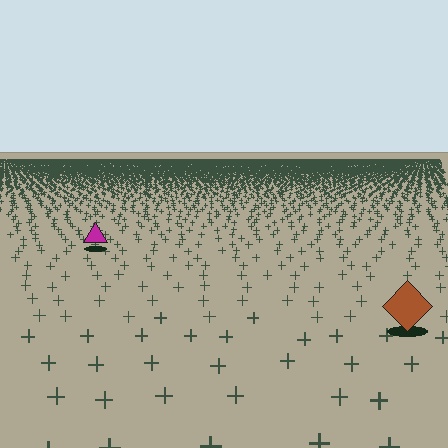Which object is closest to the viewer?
The brown diamond is closest. The texture marks near it are larger and more spread out.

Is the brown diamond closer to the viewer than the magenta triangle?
Yes. The brown diamond is closer — you can tell from the texture gradient: the ground texture is coarser near it.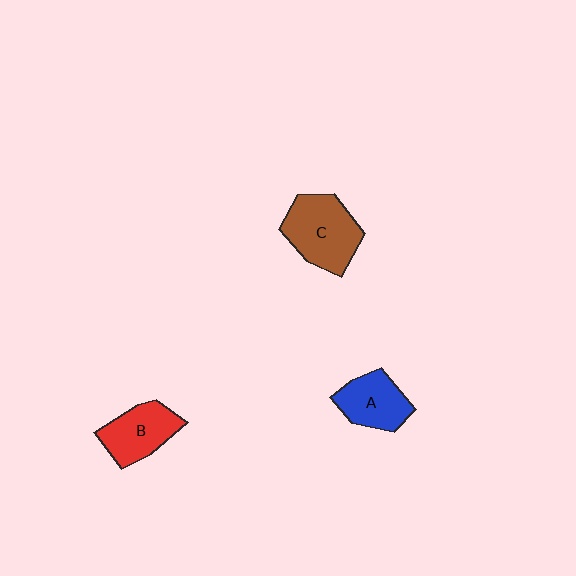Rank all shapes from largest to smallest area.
From largest to smallest: C (brown), B (red), A (blue).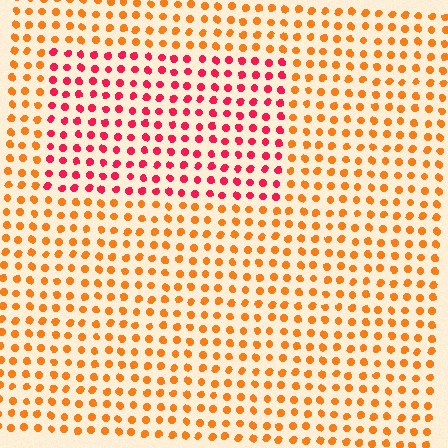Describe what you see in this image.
The image is filled with small orange elements in a uniform arrangement. A rectangle-shaped region is visible where the elements are tinted to a slightly different hue, forming a subtle color boundary.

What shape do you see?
I see a rectangle.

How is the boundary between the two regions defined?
The boundary is defined purely by a slight shift in hue (about 43 degrees). Spacing, size, and orientation are identical on both sides.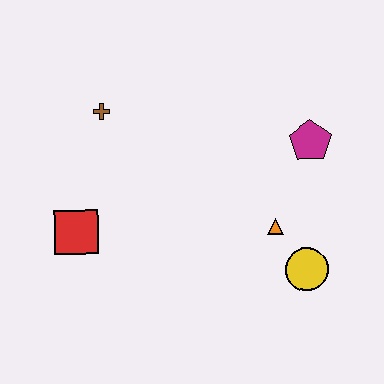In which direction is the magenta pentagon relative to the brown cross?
The magenta pentagon is to the right of the brown cross.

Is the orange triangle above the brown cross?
No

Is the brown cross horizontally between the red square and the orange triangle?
Yes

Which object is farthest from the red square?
The magenta pentagon is farthest from the red square.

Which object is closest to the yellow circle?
The orange triangle is closest to the yellow circle.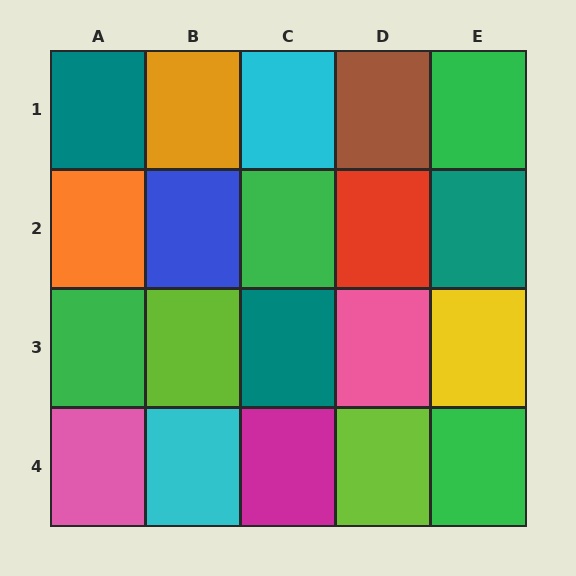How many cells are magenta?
1 cell is magenta.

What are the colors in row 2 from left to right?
Orange, blue, green, red, teal.